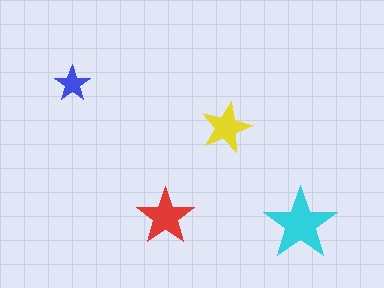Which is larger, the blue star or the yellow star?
The yellow one.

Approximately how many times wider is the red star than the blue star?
About 1.5 times wider.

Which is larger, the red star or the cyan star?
The cyan one.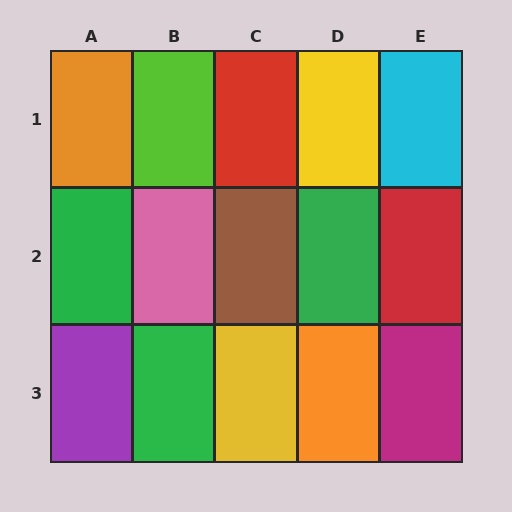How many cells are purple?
1 cell is purple.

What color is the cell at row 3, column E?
Magenta.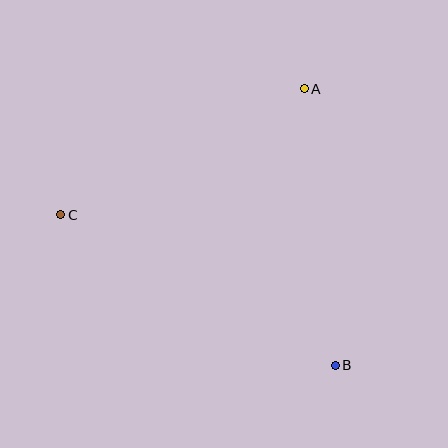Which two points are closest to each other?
Points A and C are closest to each other.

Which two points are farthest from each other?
Points B and C are farthest from each other.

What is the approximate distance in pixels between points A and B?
The distance between A and B is approximately 278 pixels.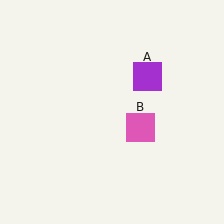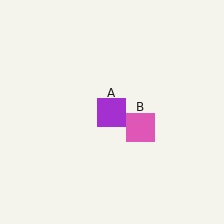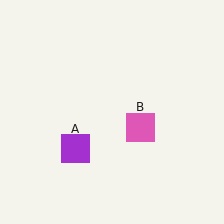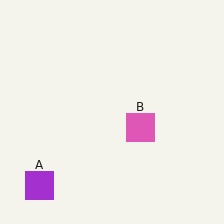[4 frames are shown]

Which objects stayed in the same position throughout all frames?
Pink square (object B) remained stationary.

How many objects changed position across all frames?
1 object changed position: purple square (object A).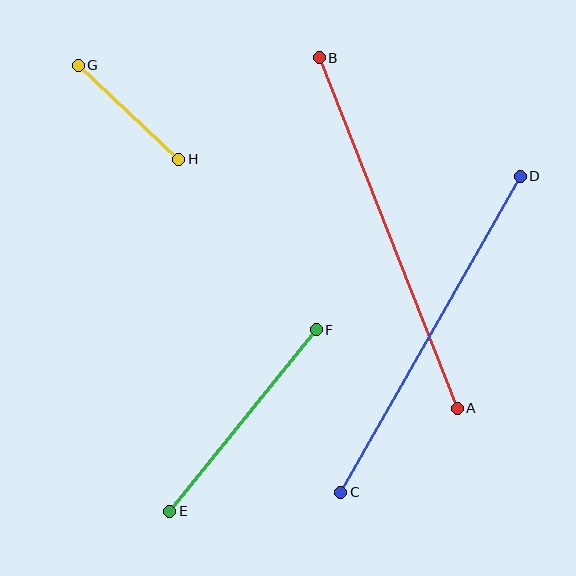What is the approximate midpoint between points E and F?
The midpoint is at approximately (243, 421) pixels.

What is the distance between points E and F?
The distance is approximately 233 pixels.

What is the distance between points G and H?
The distance is approximately 138 pixels.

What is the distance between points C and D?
The distance is approximately 363 pixels.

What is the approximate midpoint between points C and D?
The midpoint is at approximately (430, 334) pixels.